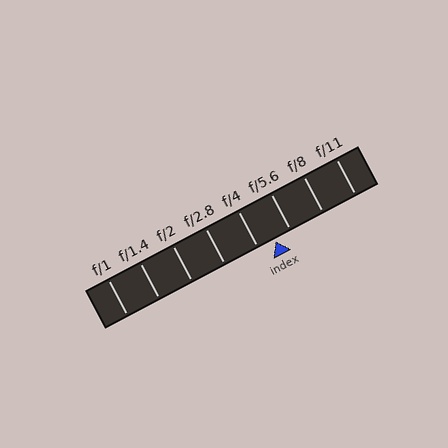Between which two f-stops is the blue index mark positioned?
The index mark is between f/4 and f/5.6.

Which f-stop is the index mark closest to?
The index mark is closest to f/5.6.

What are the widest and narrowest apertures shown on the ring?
The widest aperture shown is f/1 and the narrowest is f/11.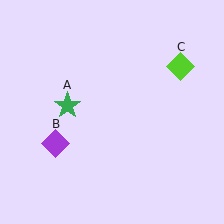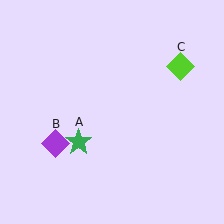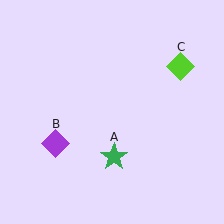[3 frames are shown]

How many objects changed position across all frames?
1 object changed position: green star (object A).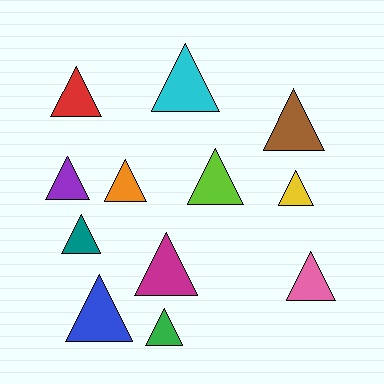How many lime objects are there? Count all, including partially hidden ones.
There is 1 lime object.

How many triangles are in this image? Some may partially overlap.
There are 12 triangles.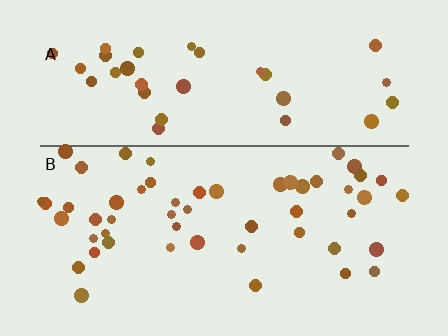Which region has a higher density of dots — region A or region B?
B (the bottom).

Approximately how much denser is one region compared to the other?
Approximately 1.4× — region B over region A.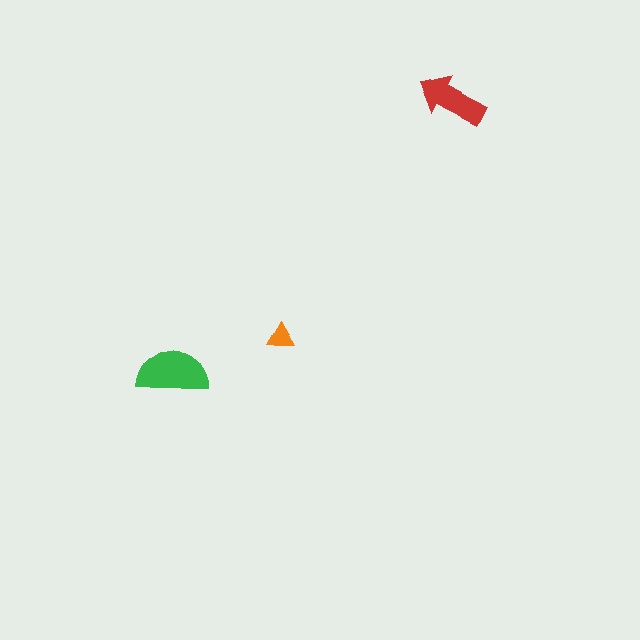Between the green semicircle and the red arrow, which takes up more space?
The green semicircle.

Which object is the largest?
The green semicircle.